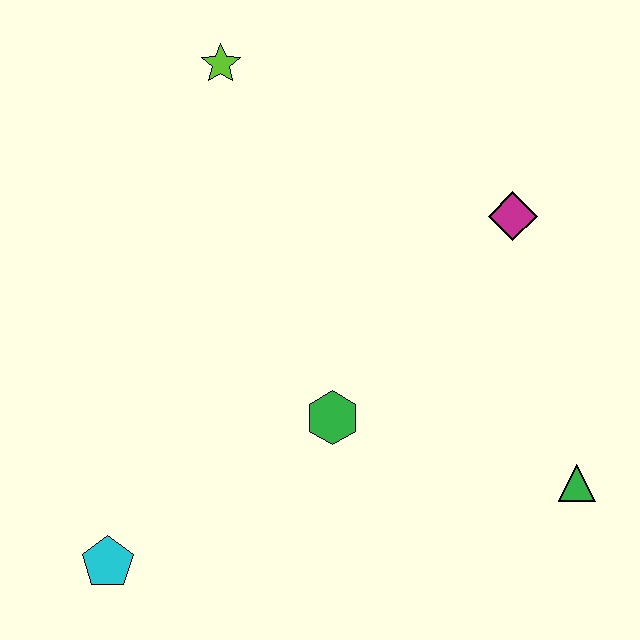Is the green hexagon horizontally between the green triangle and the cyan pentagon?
Yes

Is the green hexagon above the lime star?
No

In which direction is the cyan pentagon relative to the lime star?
The cyan pentagon is below the lime star.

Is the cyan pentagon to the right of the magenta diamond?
No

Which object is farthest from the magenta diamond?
The cyan pentagon is farthest from the magenta diamond.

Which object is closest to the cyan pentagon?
The green hexagon is closest to the cyan pentagon.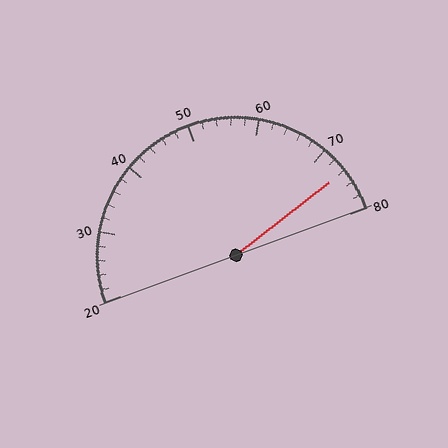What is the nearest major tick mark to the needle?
The nearest major tick mark is 70.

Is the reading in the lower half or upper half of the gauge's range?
The reading is in the upper half of the range (20 to 80).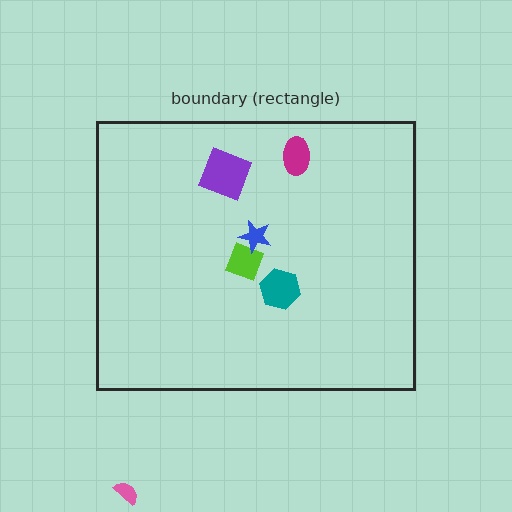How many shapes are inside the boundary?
5 inside, 1 outside.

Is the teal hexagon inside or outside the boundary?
Inside.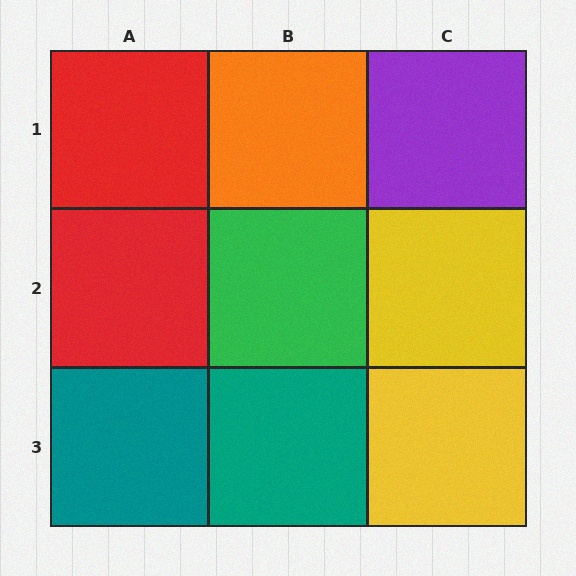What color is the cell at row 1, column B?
Orange.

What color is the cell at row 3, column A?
Teal.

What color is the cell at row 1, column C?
Purple.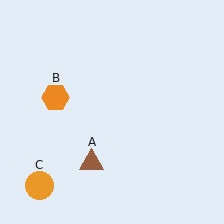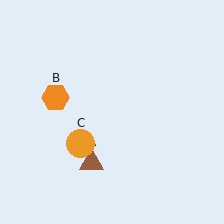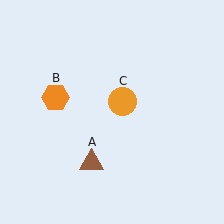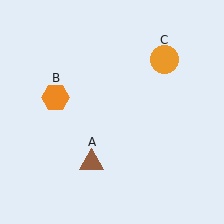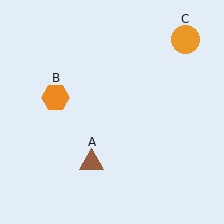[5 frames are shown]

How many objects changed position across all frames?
1 object changed position: orange circle (object C).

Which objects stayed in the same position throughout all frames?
Brown triangle (object A) and orange hexagon (object B) remained stationary.